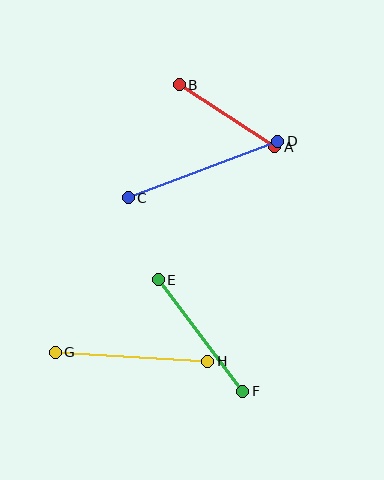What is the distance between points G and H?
The distance is approximately 152 pixels.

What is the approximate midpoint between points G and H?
The midpoint is at approximately (131, 357) pixels.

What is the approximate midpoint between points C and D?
The midpoint is at approximately (203, 170) pixels.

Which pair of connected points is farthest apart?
Points C and D are farthest apart.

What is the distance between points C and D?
The distance is approximately 160 pixels.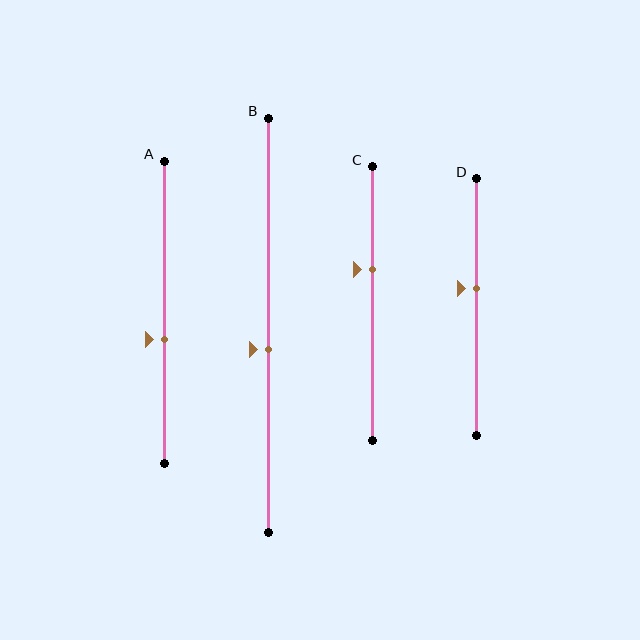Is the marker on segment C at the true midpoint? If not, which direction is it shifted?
No, the marker on segment C is shifted upward by about 12% of the segment length.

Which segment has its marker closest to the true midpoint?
Segment B has its marker closest to the true midpoint.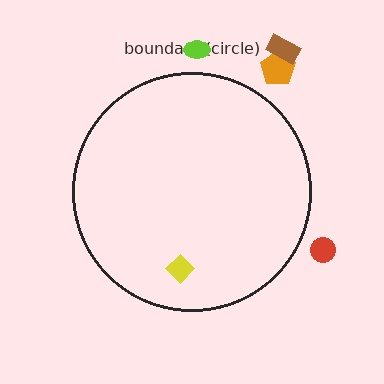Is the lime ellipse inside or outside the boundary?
Outside.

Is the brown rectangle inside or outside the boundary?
Outside.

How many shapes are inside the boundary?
1 inside, 4 outside.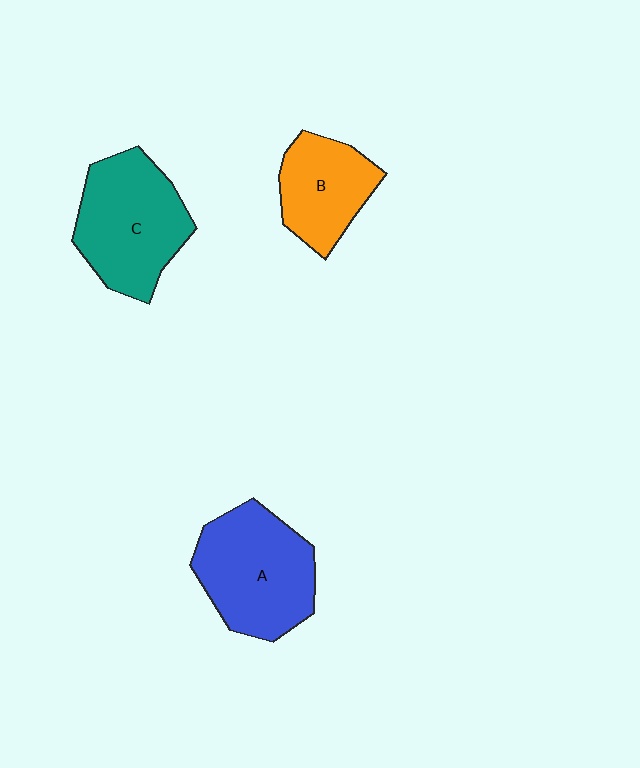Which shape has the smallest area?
Shape B (orange).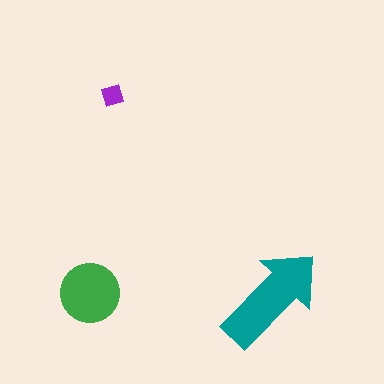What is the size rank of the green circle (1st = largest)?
2nd.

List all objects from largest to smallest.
The teal arrow, the green circle, the purple diamond.